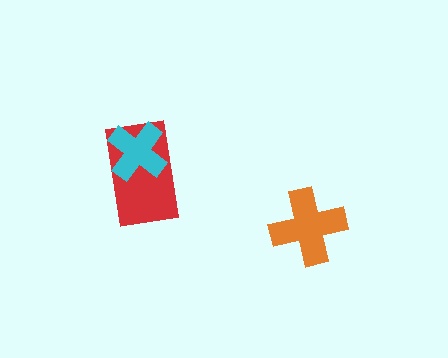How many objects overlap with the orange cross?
0 objects overlap with the orange cross.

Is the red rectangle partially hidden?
Yes, it is partially covered by another shape.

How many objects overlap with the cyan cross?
1 object overlaps with the cyan cross.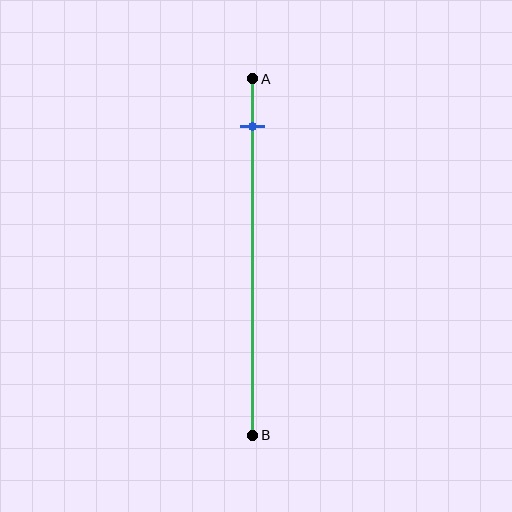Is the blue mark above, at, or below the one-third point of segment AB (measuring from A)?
The blue mark is above the one-third point of segment AB.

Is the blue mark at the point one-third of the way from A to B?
No, the mark is at about 15% from A, not at the 33% one-third point.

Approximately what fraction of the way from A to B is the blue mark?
The blue mark is approximately 15% of the way from A to B.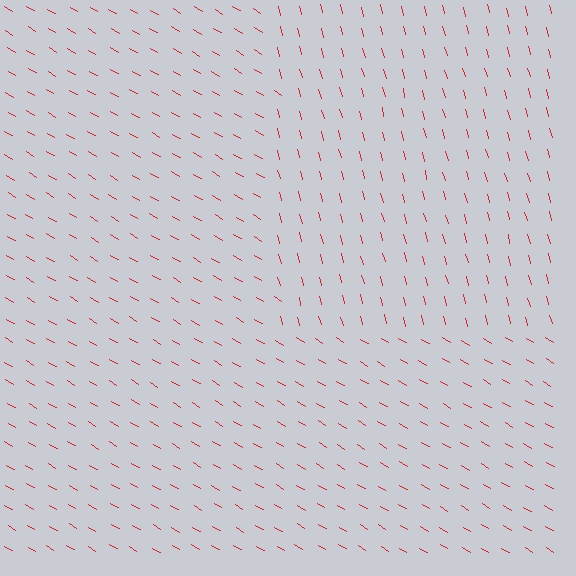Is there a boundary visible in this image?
Yes, there is a texture boundary formed by a change in line orientation.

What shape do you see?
I see a rectangle.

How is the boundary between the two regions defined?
The boundary is defined purely by a change in line orientation (approximately 45 degrees difference). All lines are the same color and thickness.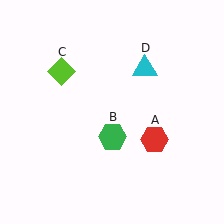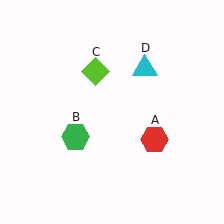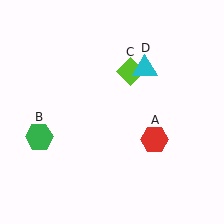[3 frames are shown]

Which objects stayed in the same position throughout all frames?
Red hexagon (object A) and cyan triangle (object D) remained stationary.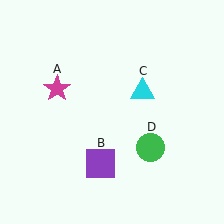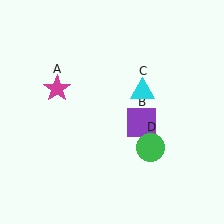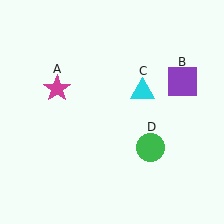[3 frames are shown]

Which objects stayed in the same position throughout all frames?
Magenta star (object A) and cyan triangle (object C) and green circle (object D) remained stationary.